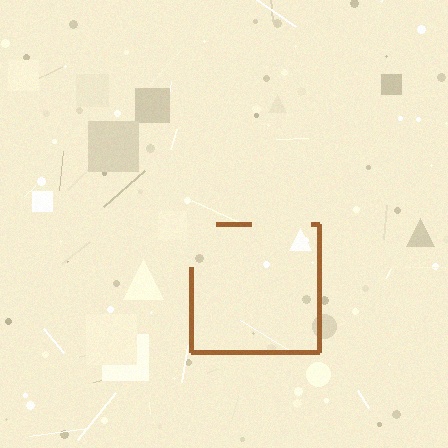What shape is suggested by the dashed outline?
The dashed outline suggests a square.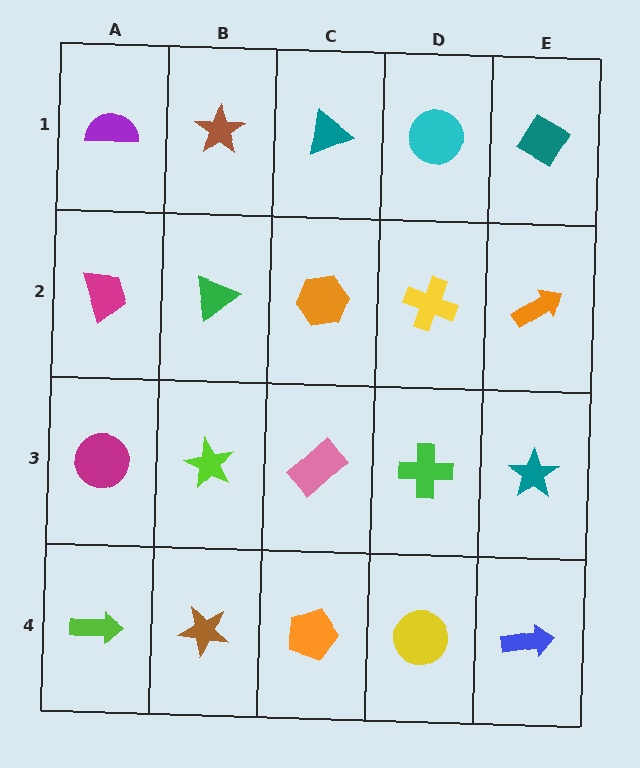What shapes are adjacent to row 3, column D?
A yellow cross (row 2, column D), a yellow circle (row 4, column D), a pink rectangle (row 3, column C), a teal star (row 3, column E).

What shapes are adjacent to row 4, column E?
A teal star (row 3, column E), a yellow circle (row 4, column D).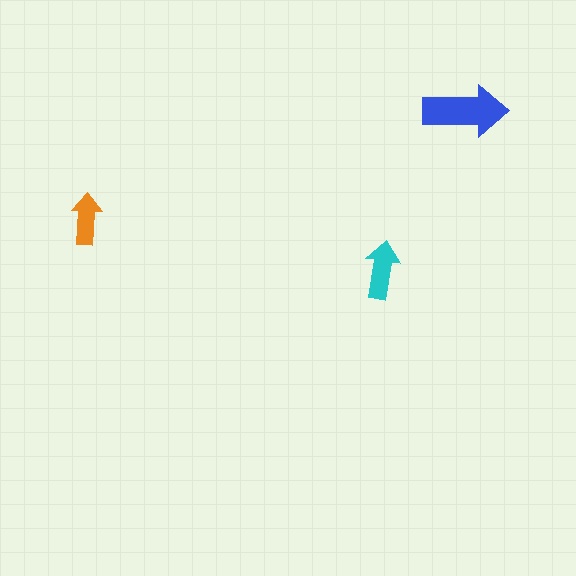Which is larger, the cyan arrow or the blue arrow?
The blue one.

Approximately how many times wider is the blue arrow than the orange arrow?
About 1.5 times wider.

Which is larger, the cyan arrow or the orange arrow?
The cyan one.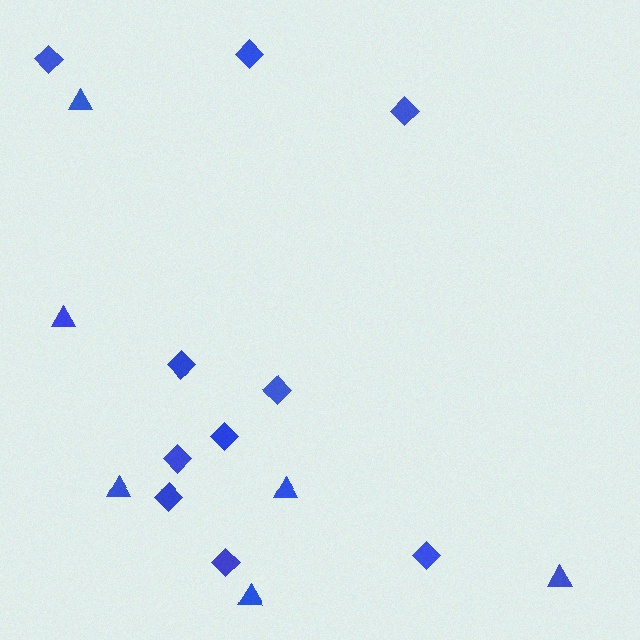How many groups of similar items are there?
There are 2 groups: one group of triangles (6) and one group of diamonds (10).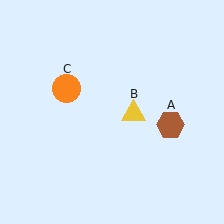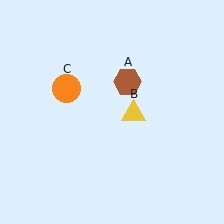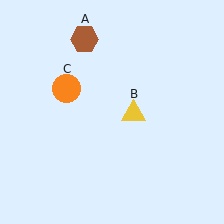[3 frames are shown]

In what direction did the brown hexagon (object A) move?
The brown hexagon (object A) moved up and to the left.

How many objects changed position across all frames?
1 object changed position: brown hexagon (object A).